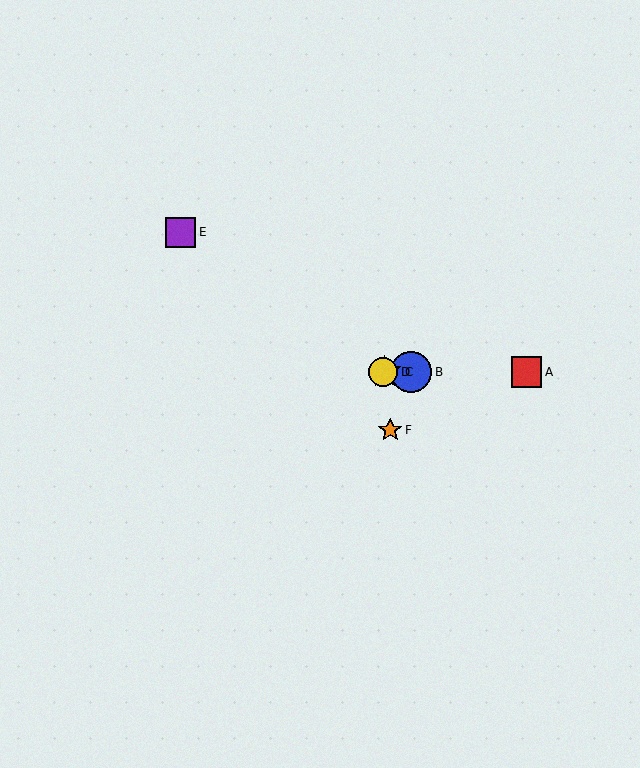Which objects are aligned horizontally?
Objects A, B, C, D are aligned horizontally.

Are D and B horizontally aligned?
Yes, both are at y≈372.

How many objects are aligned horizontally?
4 objects (A, B, C, D) are aligned horizontally.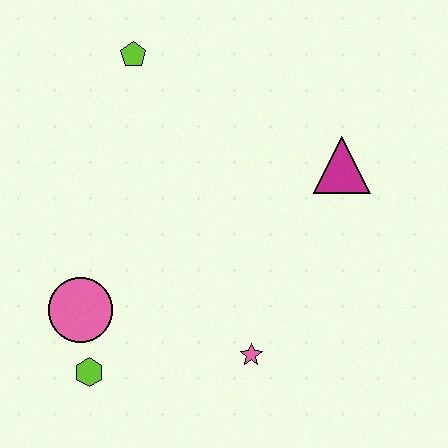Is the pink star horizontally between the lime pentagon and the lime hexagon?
No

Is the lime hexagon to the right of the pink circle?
Yes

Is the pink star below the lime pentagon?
Yes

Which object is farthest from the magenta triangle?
The lime hexagon is farthest from the magenta triangle.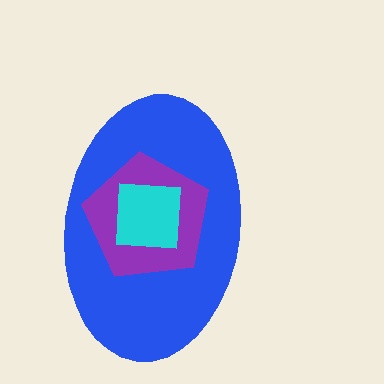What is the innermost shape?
The cyan square.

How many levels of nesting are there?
3.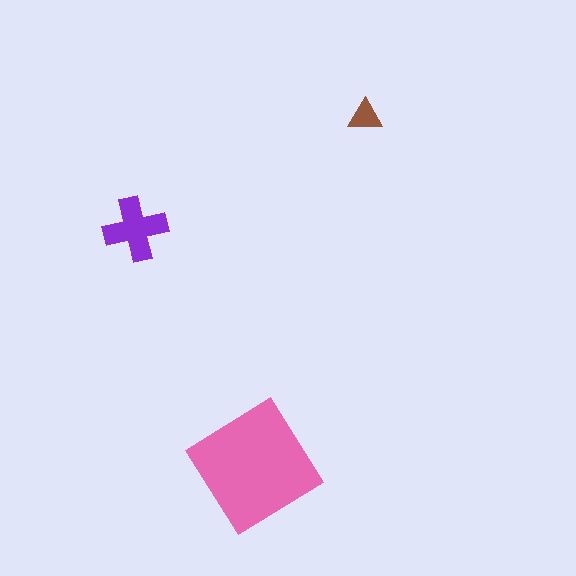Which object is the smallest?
The brown triangle.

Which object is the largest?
The pink diamond.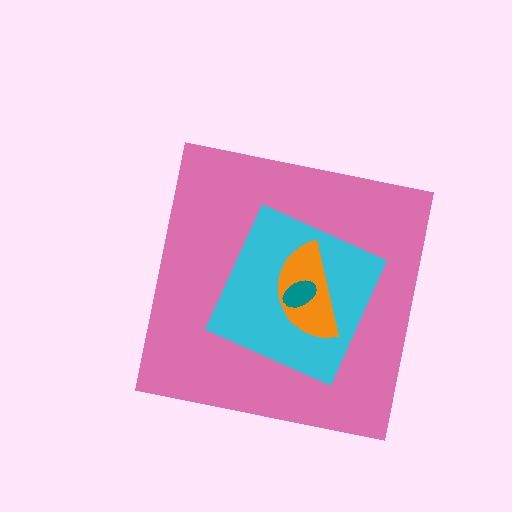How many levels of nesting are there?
4.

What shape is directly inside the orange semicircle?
The teal ellipse.